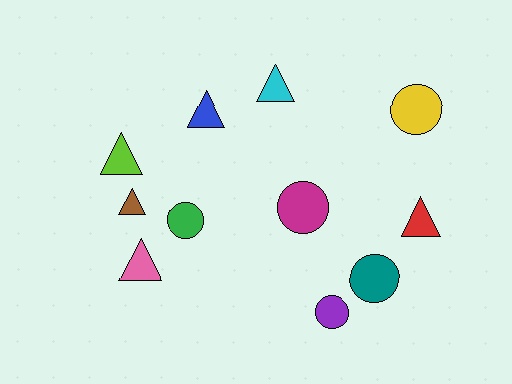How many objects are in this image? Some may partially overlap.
There are 11 objects.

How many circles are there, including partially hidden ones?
There are 5 circles.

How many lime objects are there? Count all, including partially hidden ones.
There is 1 lime object.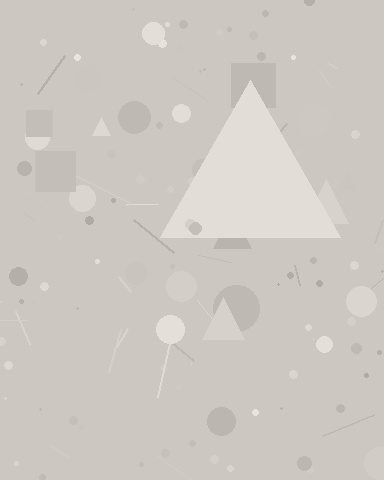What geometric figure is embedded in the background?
A triangle is embedded in the background.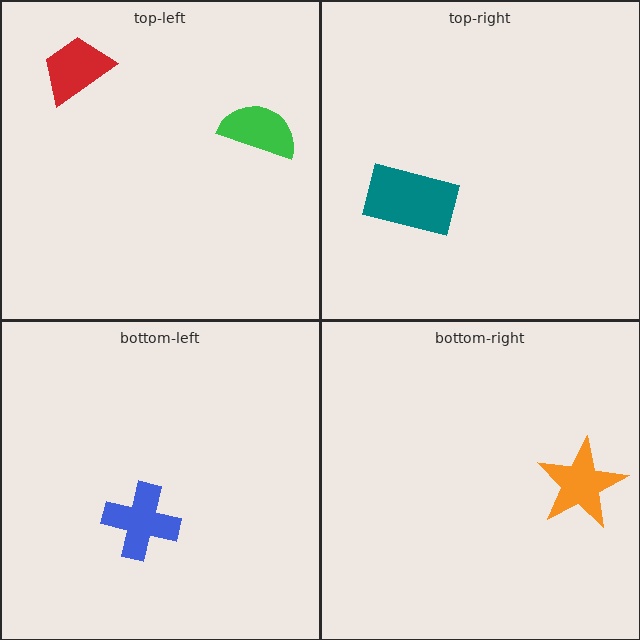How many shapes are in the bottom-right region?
1.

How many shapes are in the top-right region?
1.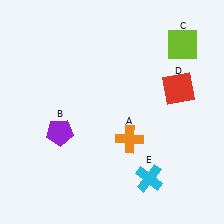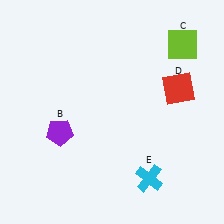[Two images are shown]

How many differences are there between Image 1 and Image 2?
There is 1 difference between the two images.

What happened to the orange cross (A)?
The orange cross (A) was removed in Image 2. It was in the bottom-right area of Image 1.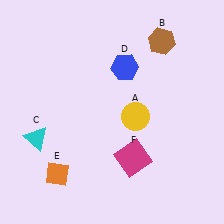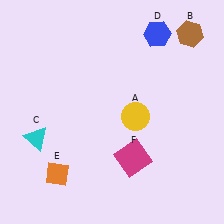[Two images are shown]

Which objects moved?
The objects that moved are: the brown hexagon (B), the blue hexagon (D).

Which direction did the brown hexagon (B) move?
The brown hexagon (B) moved right.